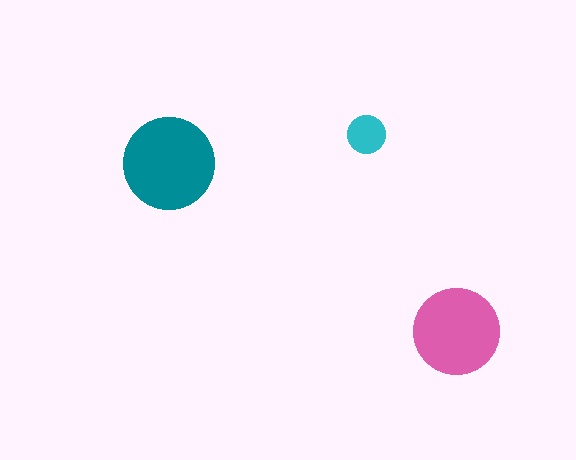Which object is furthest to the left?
The teal circle is leftmost.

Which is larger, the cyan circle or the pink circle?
The pink one.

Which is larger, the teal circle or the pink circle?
The teal one.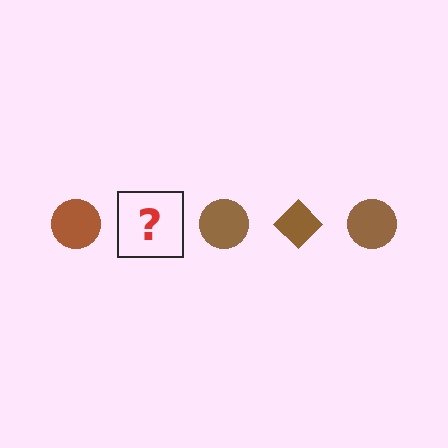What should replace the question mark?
The question mark should be replaced with a brown diamond.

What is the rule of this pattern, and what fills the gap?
The rule is that the pattern cycles through circle, diamond shapes in brown. The gap should be filled with a brown diamond.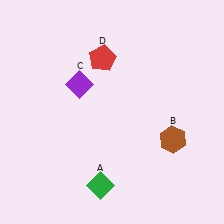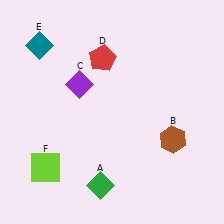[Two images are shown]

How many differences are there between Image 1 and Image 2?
There are 2 differences between the two images.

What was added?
A teal diamond (E), a lime square (F) were added in Image 2.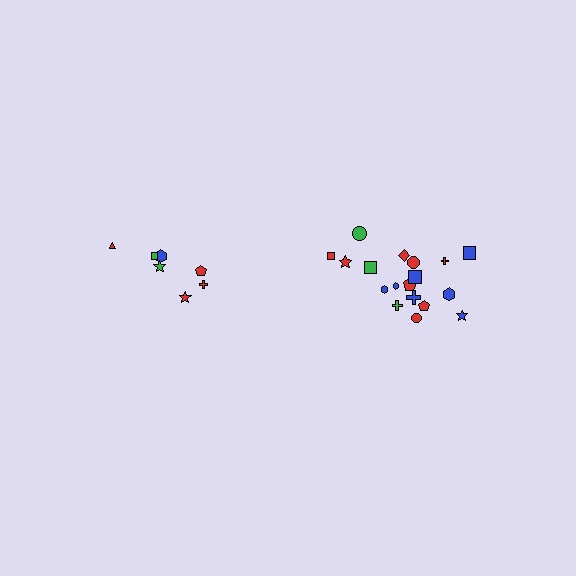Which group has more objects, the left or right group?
The right group.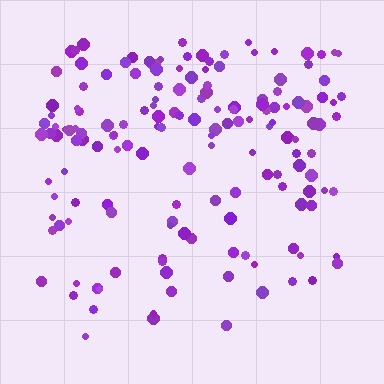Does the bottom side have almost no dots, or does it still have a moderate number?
Still a moderate number, just noticeably fewer than the top.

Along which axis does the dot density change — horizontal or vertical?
Vertical.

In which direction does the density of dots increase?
From bottom to top, with the top side densest.